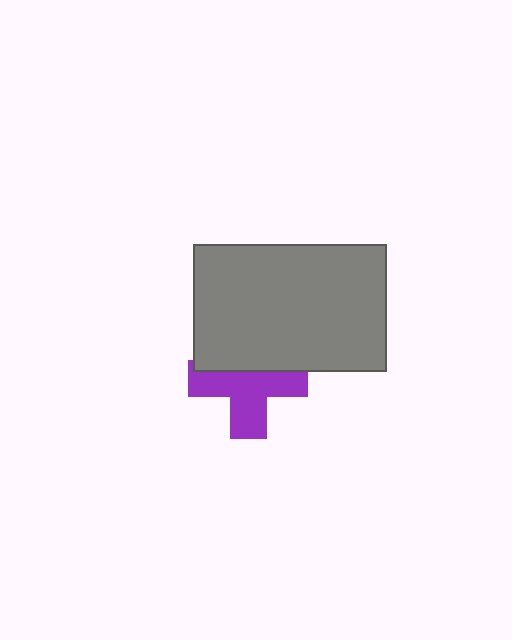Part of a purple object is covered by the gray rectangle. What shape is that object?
It is a cross.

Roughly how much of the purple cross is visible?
About half of it is visible (roughly 62%).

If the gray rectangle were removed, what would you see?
You would see the complete purple cross.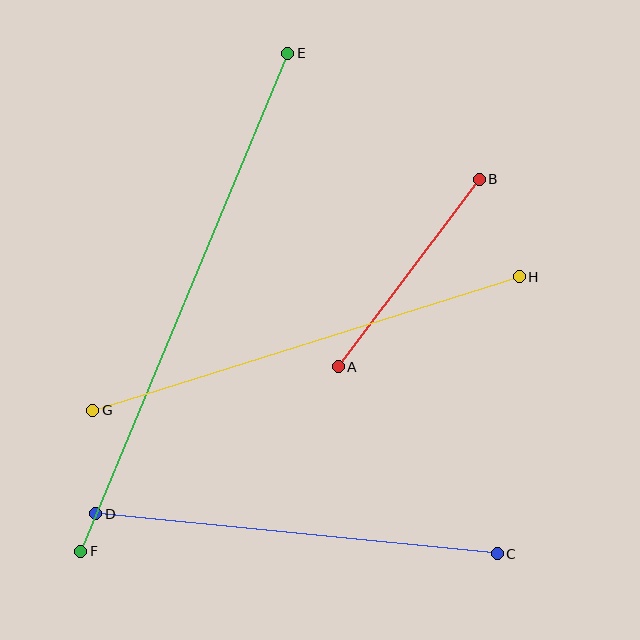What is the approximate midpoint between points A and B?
The midpoint is at approximately (409, 273) pixels.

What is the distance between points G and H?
The distance is approximately 447 pixels.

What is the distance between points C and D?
The distance is approximately 403 pixels.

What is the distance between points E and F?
The distance is approximately 539 pixels.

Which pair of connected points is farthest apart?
Points E and F are farthest apart.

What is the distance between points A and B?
The distance is approximately 235 pixels.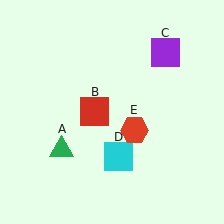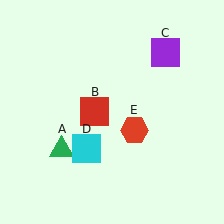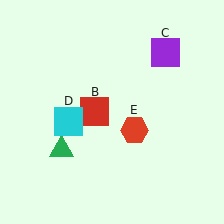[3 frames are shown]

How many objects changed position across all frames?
1 object changed position: cyan square (object D).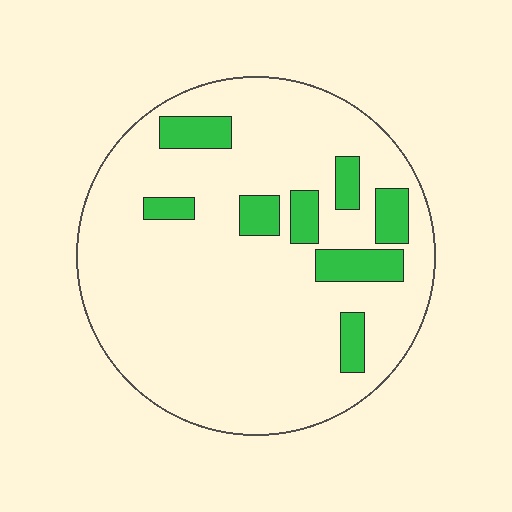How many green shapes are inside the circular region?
8.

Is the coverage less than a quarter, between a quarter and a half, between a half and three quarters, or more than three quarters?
Less than a quarter.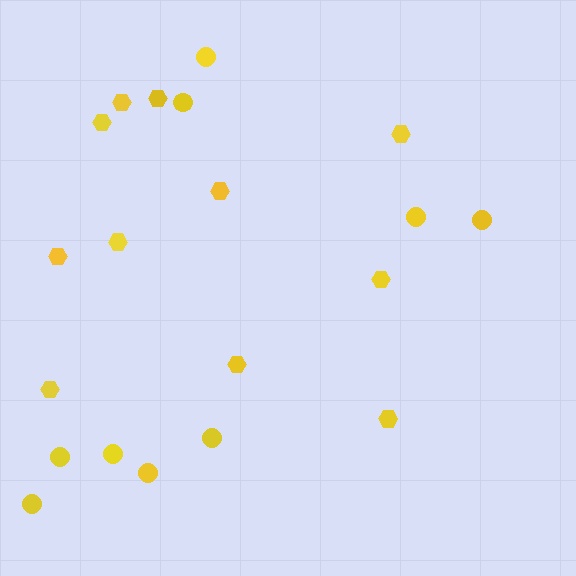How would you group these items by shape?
There are 2 groups: one group of circles (9) and one group of hexagons (11).